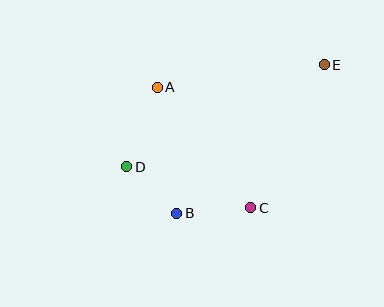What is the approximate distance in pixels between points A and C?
The distance between A and C is approximately 152 pixels.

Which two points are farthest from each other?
Points D and E are farthest from each other.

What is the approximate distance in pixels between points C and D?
The distance between C and D is approximately 130 pixels.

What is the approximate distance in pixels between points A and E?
The distance between A and E is approximately 168 pixels.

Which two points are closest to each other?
Points B and D are closest to each other.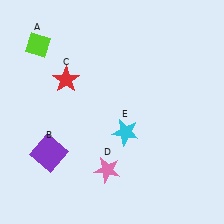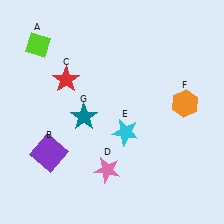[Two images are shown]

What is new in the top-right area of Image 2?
An orange hexagon (F) was added in the top-right area of Image 2.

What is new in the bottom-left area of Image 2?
A teal star (G) was added in the bottom-left area of Image 2.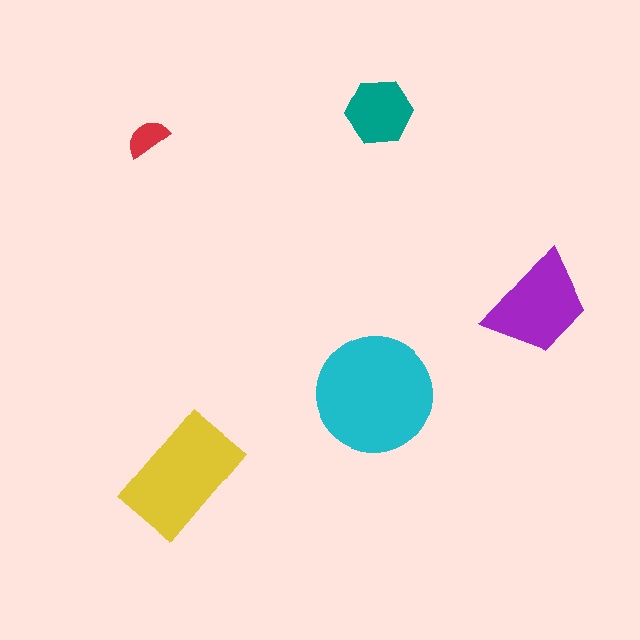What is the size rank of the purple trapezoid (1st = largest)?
3rd.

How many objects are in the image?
There are 5 objects in the image.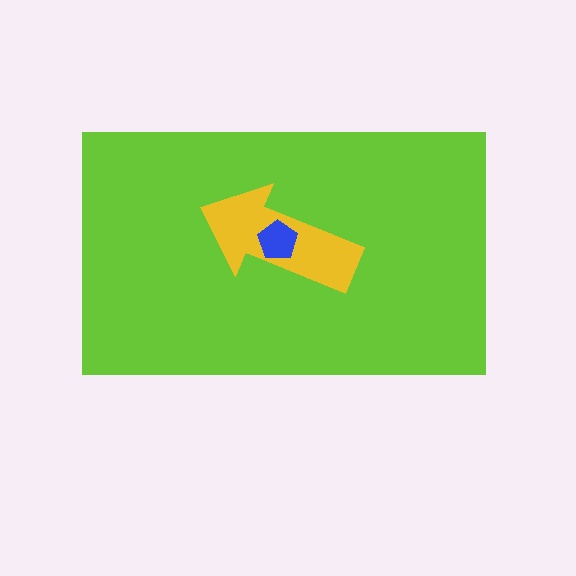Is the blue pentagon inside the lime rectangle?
Yes.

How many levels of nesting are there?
3.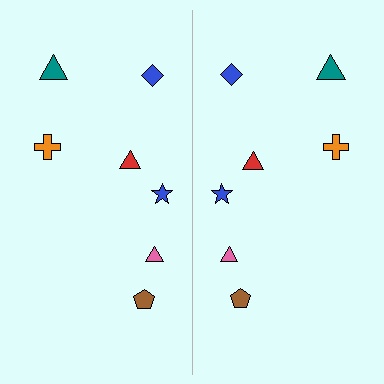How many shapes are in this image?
There are 14 shapes in this image.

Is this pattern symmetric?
Yes, this pattern has bilateral (reflection) symmetry.